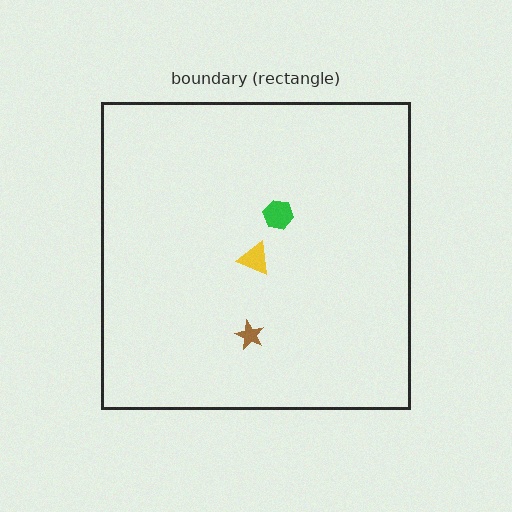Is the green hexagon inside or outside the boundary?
Inside.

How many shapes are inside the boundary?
3 inside, 0 outside.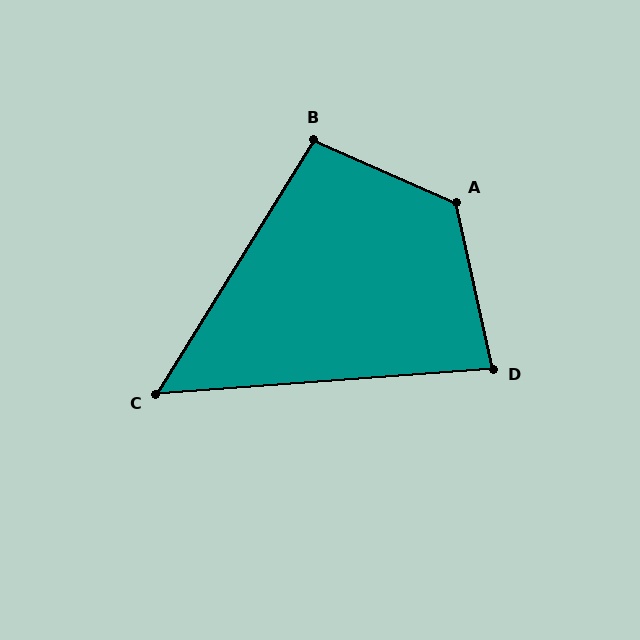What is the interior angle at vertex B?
Approximately 98 degrees (obtuse).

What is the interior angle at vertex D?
Approximately 82 degrees (acute).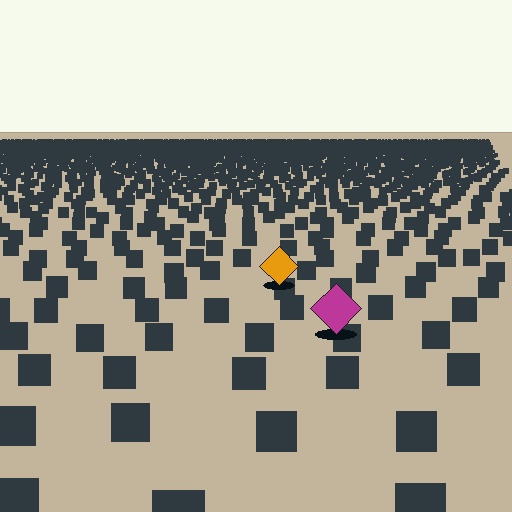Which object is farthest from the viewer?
The orange diamond is farthest from the viewer. It appears smaller and the ground texture around it is denser.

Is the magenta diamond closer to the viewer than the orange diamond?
Yes. The magenta diamond is closer — you can tell from the texture gradient: the ground texture is coarser near it.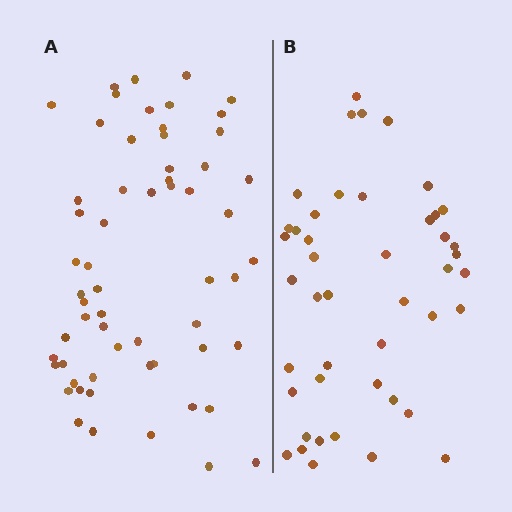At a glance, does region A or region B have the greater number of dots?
Region A (the left region) has more dots.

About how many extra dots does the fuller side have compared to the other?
Region A has approximately 15 more dots than region B.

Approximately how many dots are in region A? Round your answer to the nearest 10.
About 60 dots.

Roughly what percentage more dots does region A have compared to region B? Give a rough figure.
About 35% more.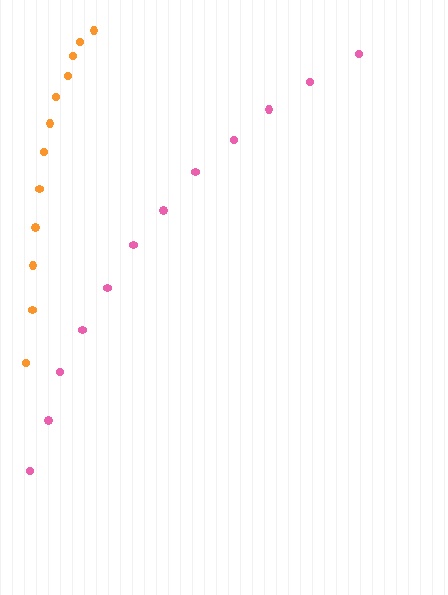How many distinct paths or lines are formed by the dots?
There are 2 distinct paths.